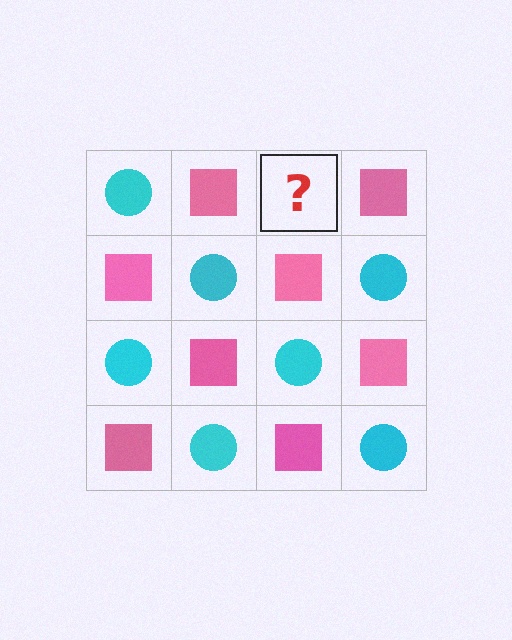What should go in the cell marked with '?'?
The missing cell should contain a cyan circle.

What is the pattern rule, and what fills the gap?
The rule is that it alternates cyan circle and pink square in a checkerboard pattern. The gap should be filled with a cyan circle.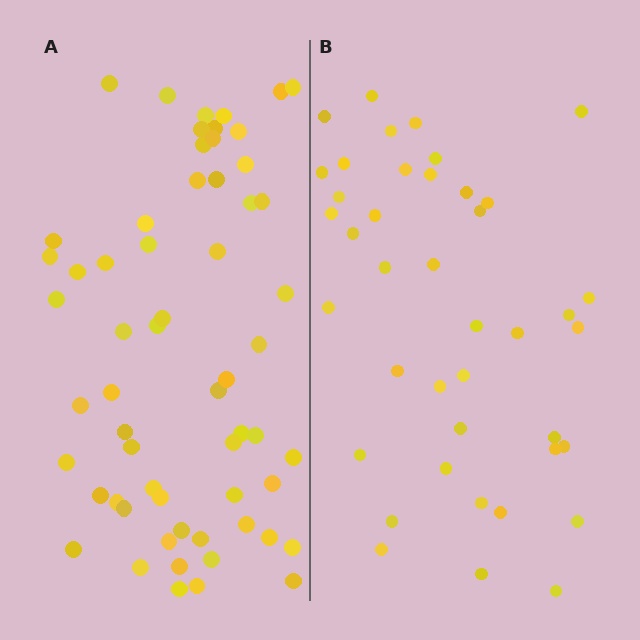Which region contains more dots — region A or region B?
Region A (the left region) has more dots.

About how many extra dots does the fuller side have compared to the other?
Region A has approximately 20 more dots than region B.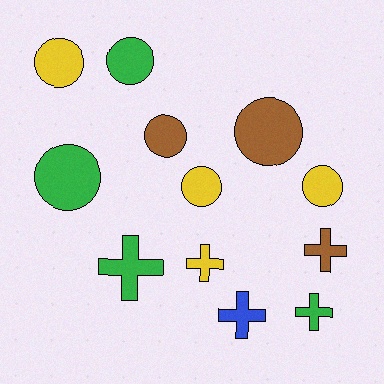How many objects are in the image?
There are 12 objects.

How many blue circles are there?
There are no blue circles.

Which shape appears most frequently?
Circle, with 7 objects.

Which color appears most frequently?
Yellow, with 4 objects.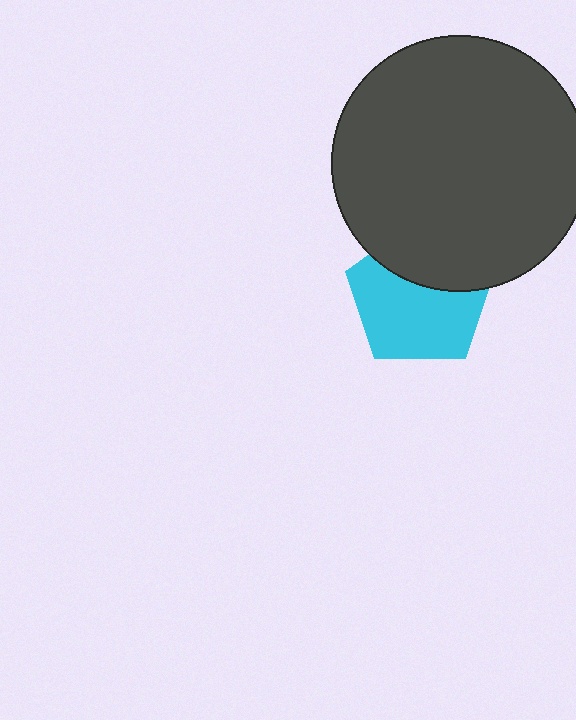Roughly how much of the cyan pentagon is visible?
About half of it is visible (roughly 64%).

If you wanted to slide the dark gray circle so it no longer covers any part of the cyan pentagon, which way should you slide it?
Slide it up — that is the most direct way to separate the two shapes.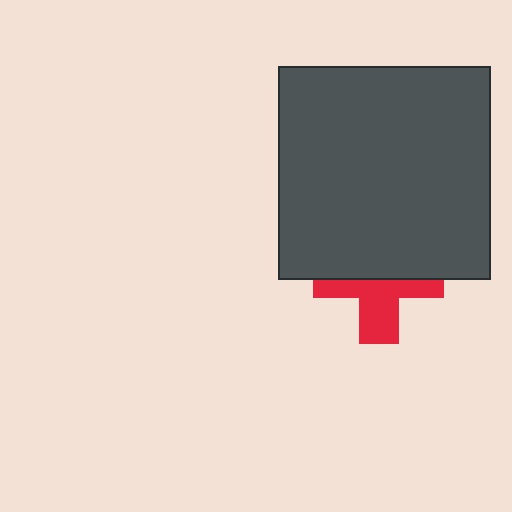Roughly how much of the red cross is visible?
About half of it is visible (roughly 47%).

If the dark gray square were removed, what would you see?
You would see the complete red cross.